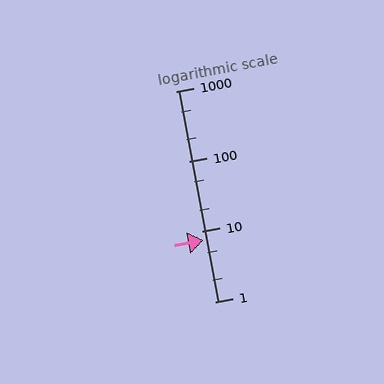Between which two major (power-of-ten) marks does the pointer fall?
The pointer is between 1 and 10.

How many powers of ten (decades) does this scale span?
The scale spans 3 decades, from 1 to 1000.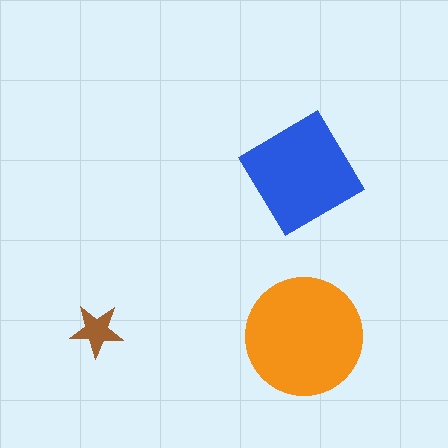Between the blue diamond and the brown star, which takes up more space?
The blue diamond.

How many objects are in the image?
There are 3 objects in the image.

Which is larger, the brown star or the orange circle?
The orange circle.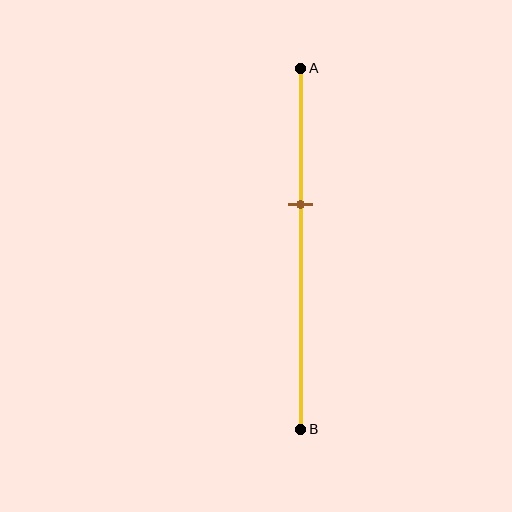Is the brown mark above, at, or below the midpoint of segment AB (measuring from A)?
The brown mark is above the midpoint of segment AB.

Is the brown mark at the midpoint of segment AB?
No, the mark is at about 40% from A, not at the 50% midpoint.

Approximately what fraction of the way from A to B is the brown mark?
The brown mark is approximately 40% of the way from A to B.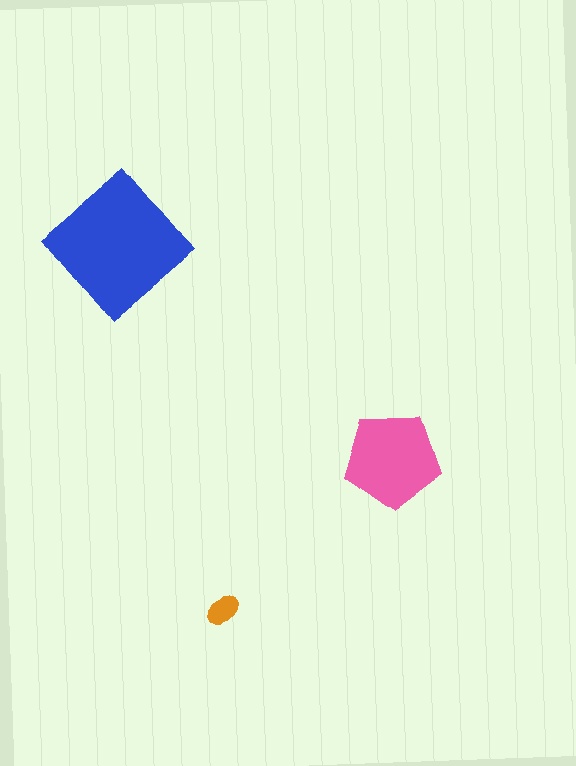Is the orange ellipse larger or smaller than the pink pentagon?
Smaller.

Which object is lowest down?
The orange ellipse is bottommost.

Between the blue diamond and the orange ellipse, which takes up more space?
The blue diamond.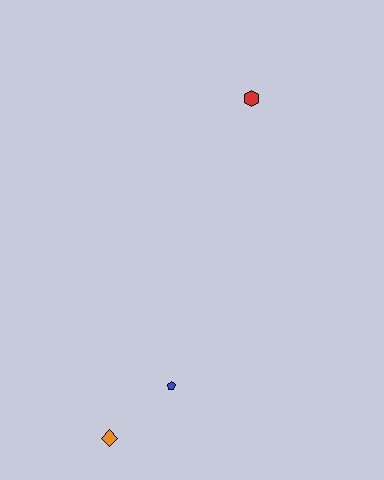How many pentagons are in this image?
There is 1 pentagon.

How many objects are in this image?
There are 3 objects.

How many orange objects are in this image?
There is 1 orange object.